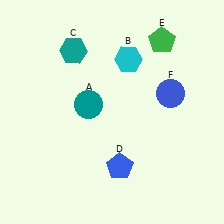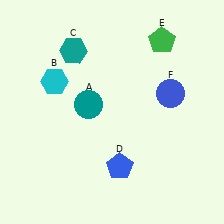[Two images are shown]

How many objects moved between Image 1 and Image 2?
1 object moved between the two images.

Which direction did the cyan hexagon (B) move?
The cyan hexagon (B) moved left.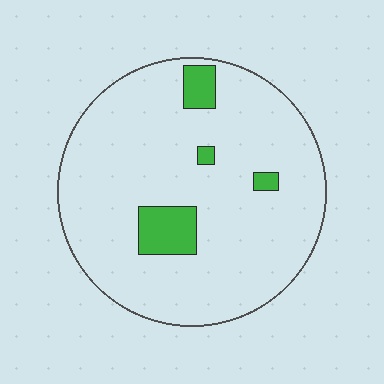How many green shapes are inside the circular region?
4.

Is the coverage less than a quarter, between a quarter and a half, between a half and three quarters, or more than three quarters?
Less than a quarter.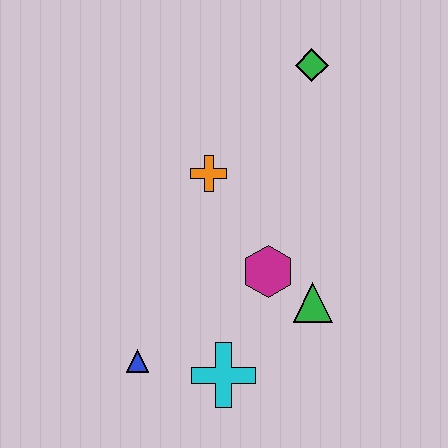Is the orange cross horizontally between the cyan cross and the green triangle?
No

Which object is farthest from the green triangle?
The green diamond is farthest from the green triangle.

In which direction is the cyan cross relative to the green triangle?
The cyan cross is to the left of the green triangle.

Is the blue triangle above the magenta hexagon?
No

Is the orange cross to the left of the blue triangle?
No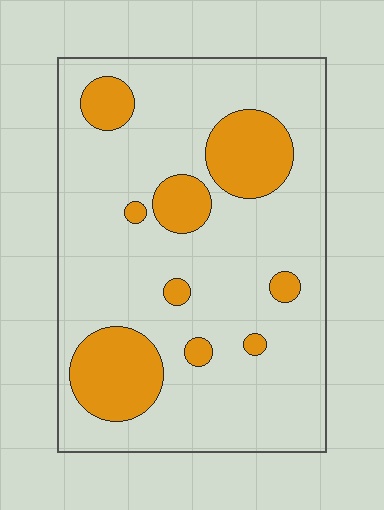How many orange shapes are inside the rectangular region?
9.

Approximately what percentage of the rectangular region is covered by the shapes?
Approximately 20%.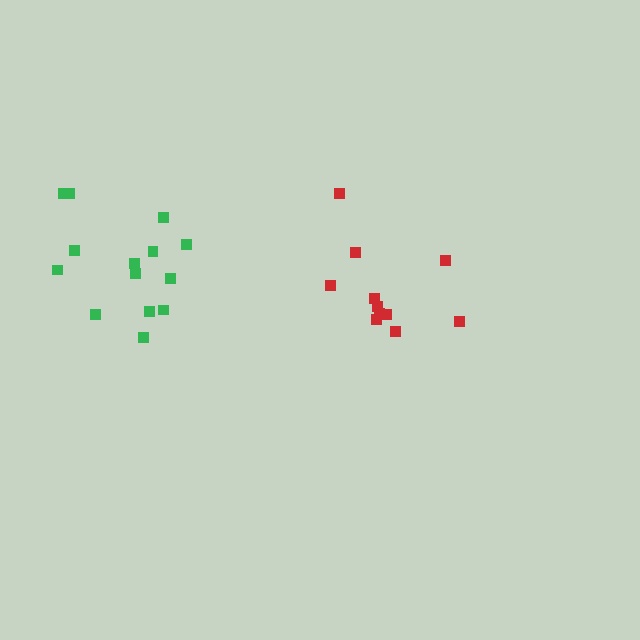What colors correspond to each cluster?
The clusters are colored: red, green.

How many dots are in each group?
Group 1: 11 dots, Group 2: 14 dots (25 total).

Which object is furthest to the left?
The green cluster is leftmost.